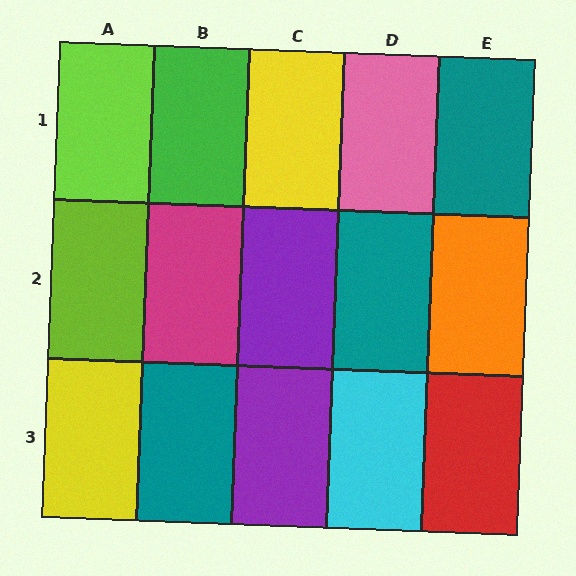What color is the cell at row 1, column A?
Lime.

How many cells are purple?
2 cells are purple.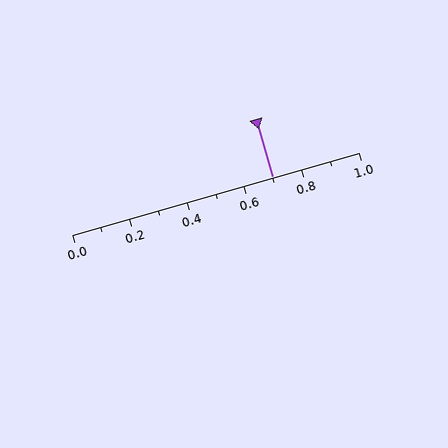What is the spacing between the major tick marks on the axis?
The major ticks are spaced 0.2 apart.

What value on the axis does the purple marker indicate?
The marker indicates approximately 0.7.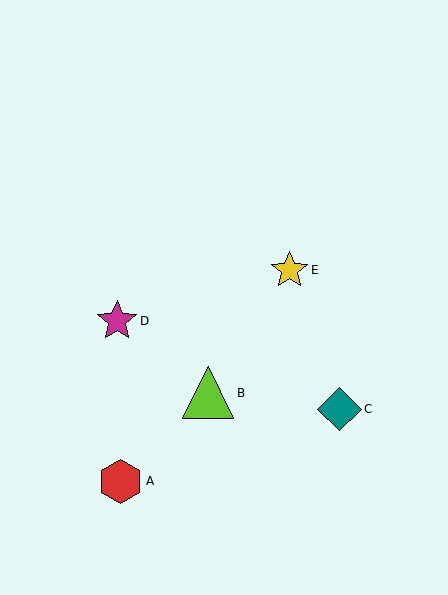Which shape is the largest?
The lime triangle (labeled B) is the largest.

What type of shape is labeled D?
Shape D is a magenta star.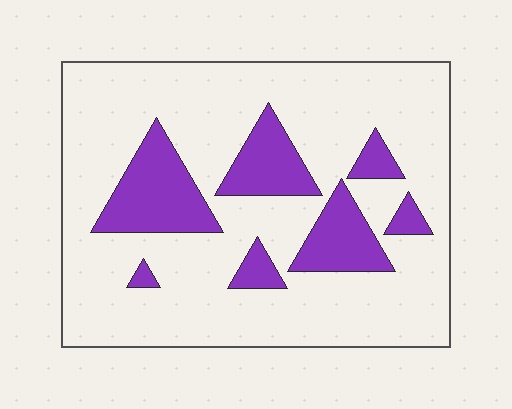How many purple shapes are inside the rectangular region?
7.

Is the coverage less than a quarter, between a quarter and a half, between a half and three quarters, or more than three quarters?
Less than a quarter.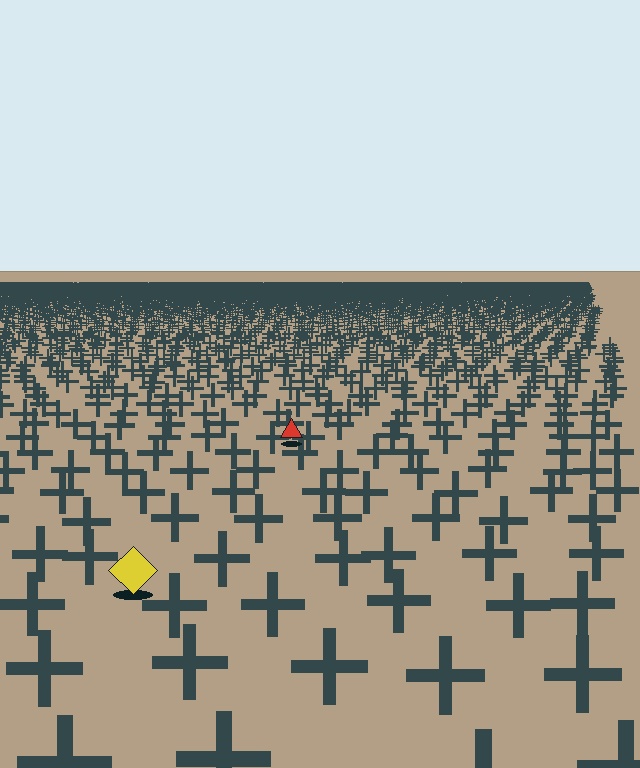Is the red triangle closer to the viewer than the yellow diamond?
No. The yellow diamond is closer — you can tell from the texture gradient: the ground texture is coarser near it.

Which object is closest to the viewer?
The yellow diamond is closest. The texture marks near it are larger and more spread out.